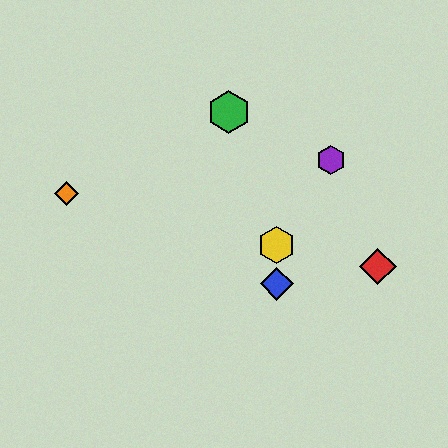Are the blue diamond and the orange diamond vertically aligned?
No, the blue diamond is at x≈277 and the orange diamond is at x≈66.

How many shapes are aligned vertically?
2 shapes (the blue diamond, the yellow hexagon) are aligned vertically.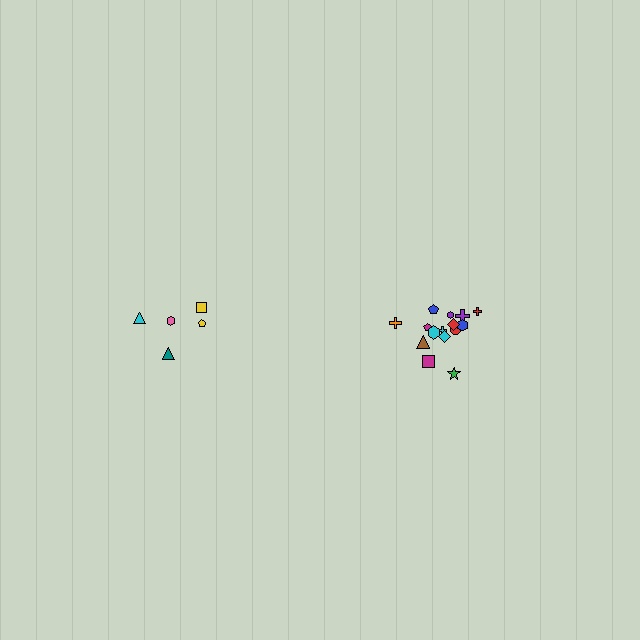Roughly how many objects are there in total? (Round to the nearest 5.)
Roughly 20 objects in total.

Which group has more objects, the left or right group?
The right group.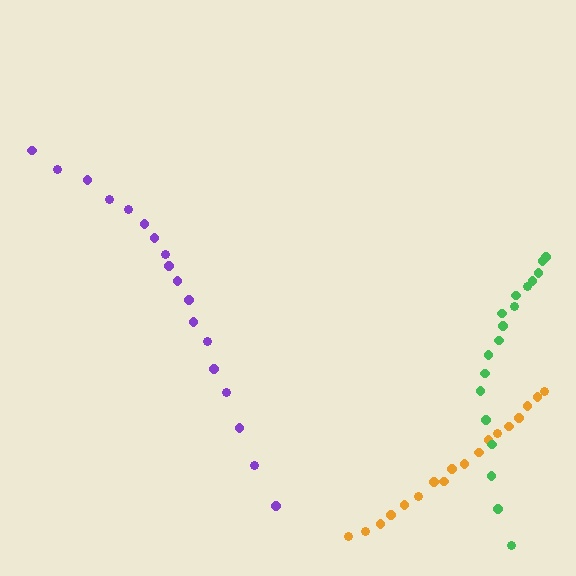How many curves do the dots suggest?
There are 3 distinct paths.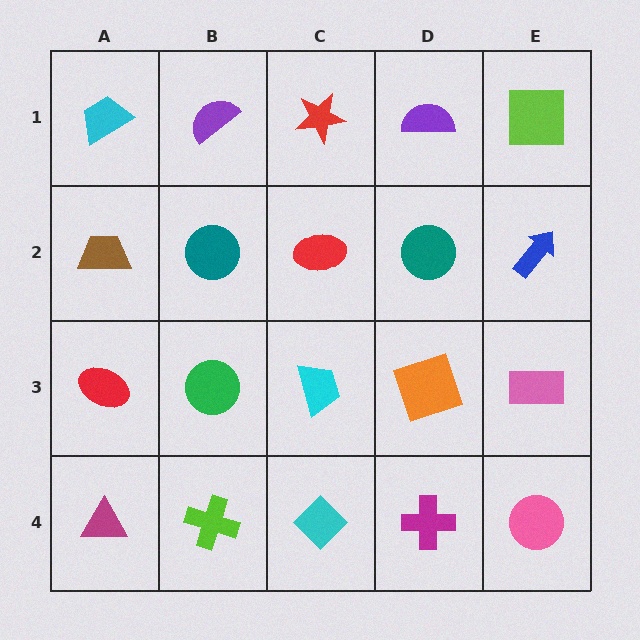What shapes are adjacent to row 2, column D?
A purple semicircle (row 1, column D), an orange square (row 3, column D), a red ellipse (row 2, column C), a blue arrow (row 2, column E).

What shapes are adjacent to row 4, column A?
A red ellipse (row 3, column A), a lime cross (row 4, column B).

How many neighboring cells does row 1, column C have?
3.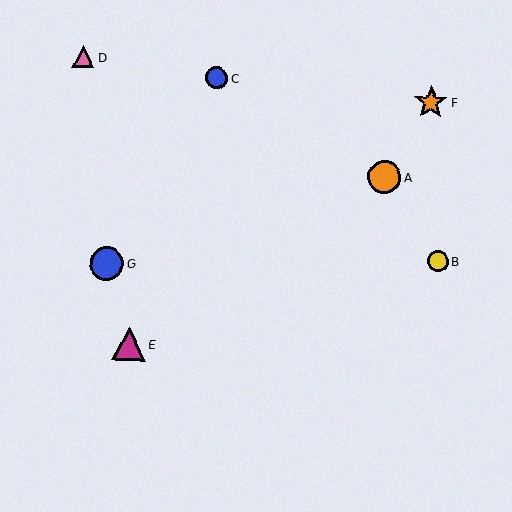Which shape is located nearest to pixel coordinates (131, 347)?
The magenta triangle (labeled E) at (129, 344) is nearest to that location.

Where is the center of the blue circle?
The center of the blue circle is at (217, 78).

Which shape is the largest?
The orange star (labeled F) is the largest.